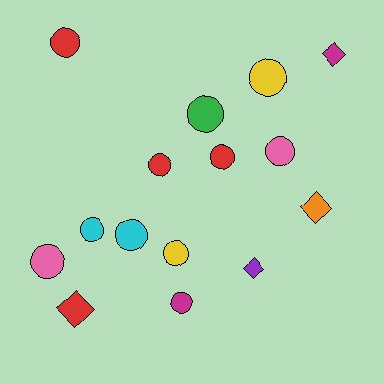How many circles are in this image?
There are 11 circles.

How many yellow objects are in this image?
There are 2 yellow objects.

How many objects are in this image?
There are 15 objects.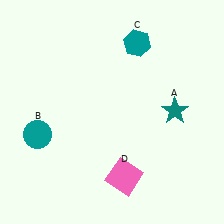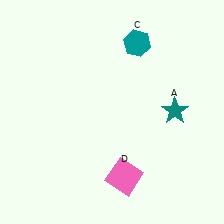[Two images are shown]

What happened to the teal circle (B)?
The teal circle (B) was removed in Image 2. It was in the bottom-left area of Image 1.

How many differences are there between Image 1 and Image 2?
There is 1 difference between the two images.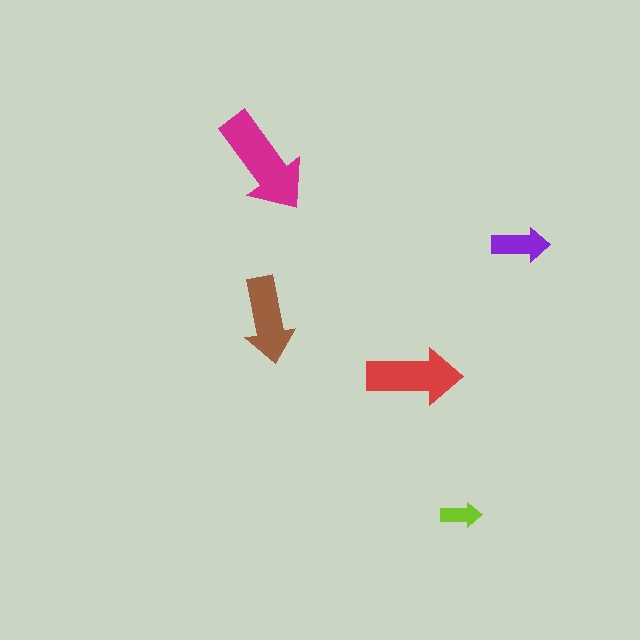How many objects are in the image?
There are 5 objects in the image.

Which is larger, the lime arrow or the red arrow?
The red one.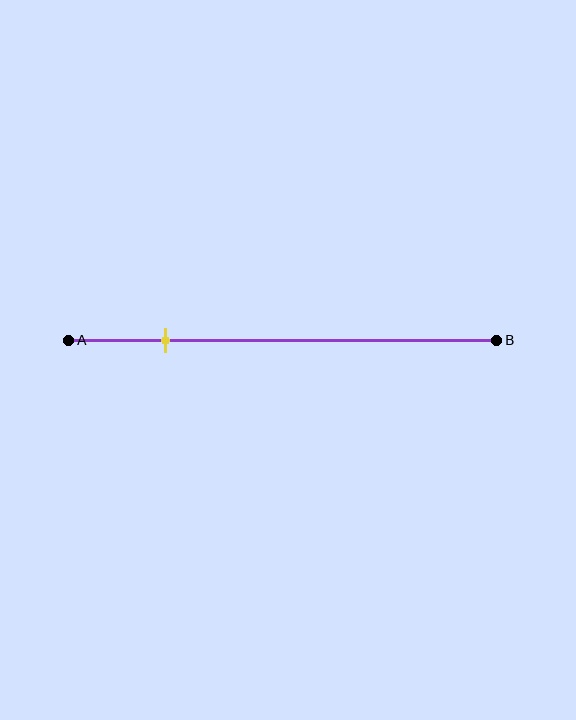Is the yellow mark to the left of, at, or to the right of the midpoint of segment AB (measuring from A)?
The yellow mark is to the left of the midpoint of segment AB.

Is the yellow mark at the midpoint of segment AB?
No, the mark is at about 25% from A, not at the 50% midpoint.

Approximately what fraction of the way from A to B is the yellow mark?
The yellow mark is approximately 25% of the way from A to B.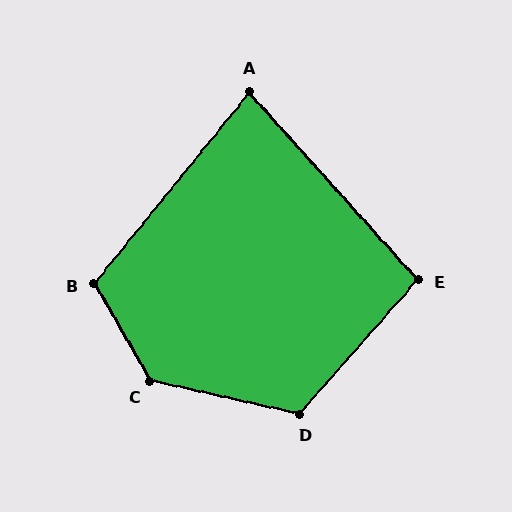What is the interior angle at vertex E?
Approximately 97 degrees (obtuse).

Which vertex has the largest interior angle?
C, at approximately 132 degrees.